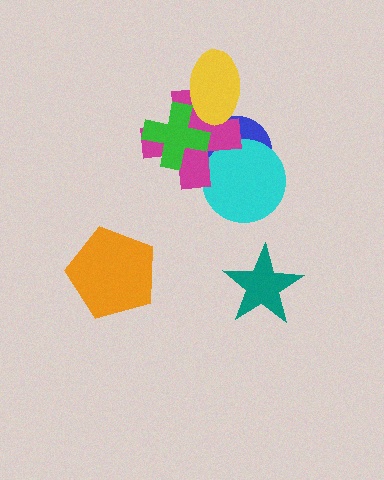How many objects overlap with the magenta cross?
4 objects overlap with the magenta cross.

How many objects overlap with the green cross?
2 objects overlap with the green cross.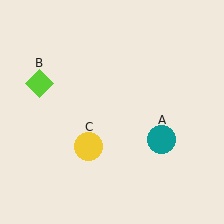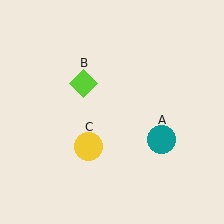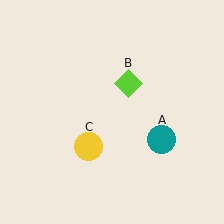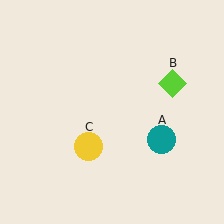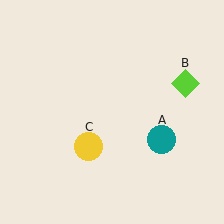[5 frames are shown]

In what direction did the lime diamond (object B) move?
The lime diamond (object B) moved right.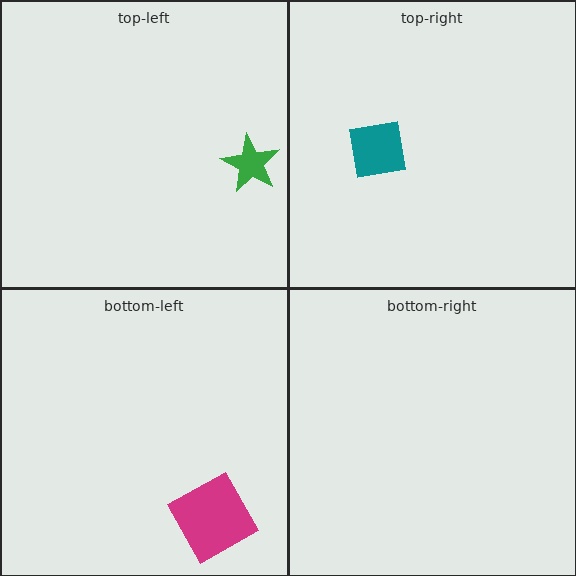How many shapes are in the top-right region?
1.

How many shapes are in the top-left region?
1.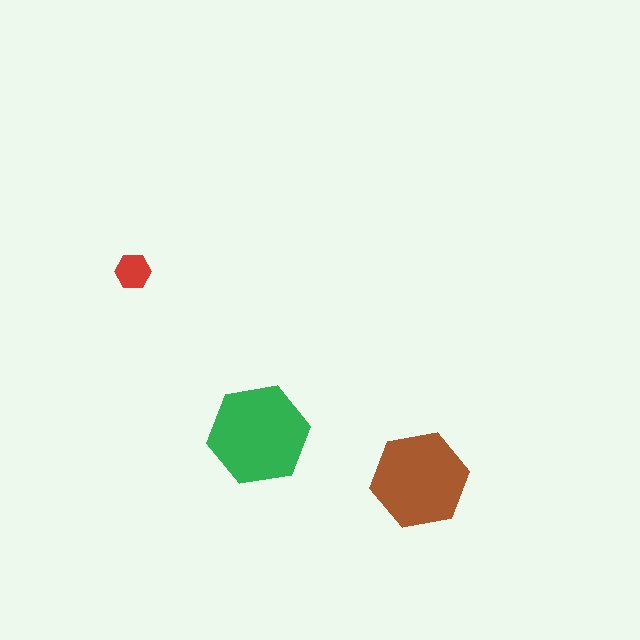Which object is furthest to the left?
The red hexagon is leftmost.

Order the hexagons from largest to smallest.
the green one, the brown one, the red one.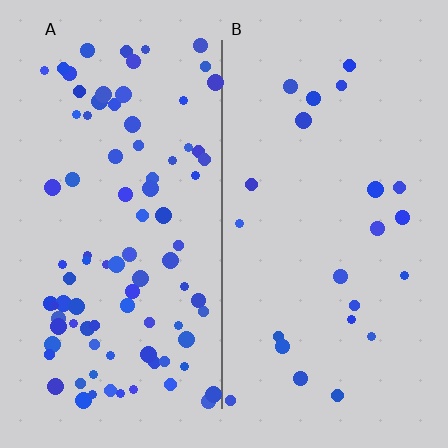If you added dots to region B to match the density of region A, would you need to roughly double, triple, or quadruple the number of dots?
Approximately quadruple.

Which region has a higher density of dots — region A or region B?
A (the left).